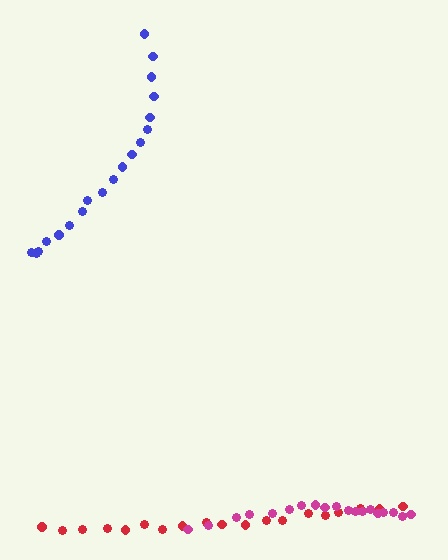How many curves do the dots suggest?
There are 3 distinct paths.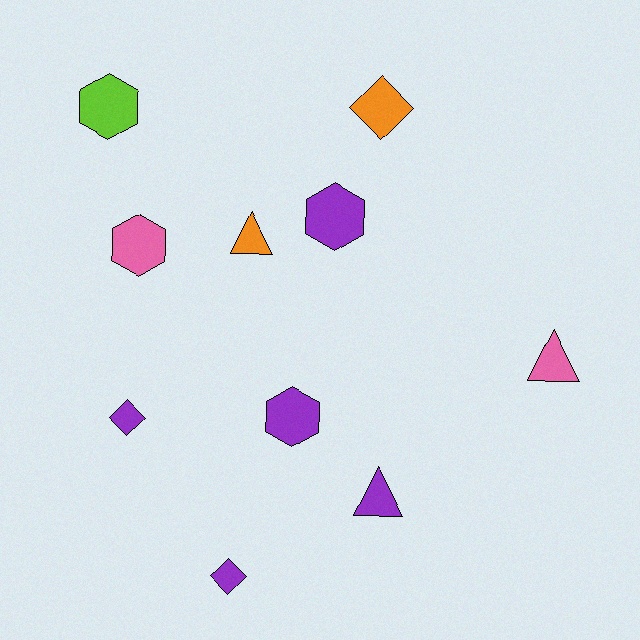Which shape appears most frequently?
Hexagon, with 4 objects.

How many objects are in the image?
There are 10 objects.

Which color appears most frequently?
Purple, with 5 objects.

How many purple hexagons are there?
There are 2 purple hexagons.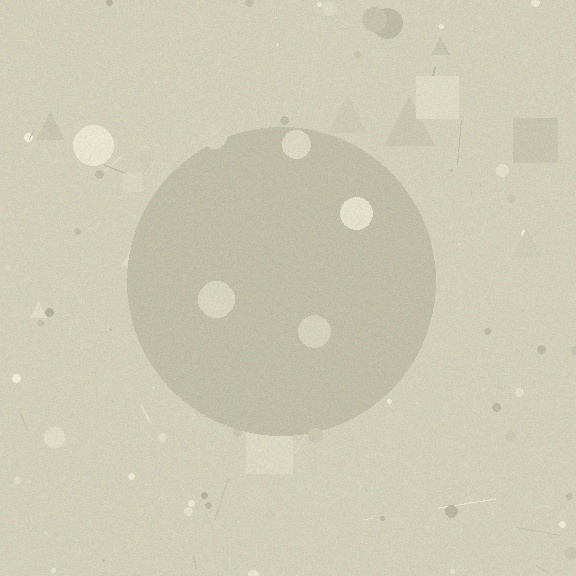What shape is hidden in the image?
A circle is hidden in the image.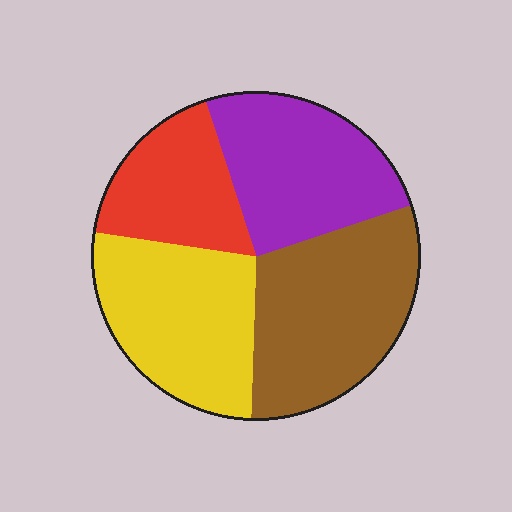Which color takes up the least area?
Red, at roughly 20%.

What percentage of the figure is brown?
Brown covers 30% of the figure.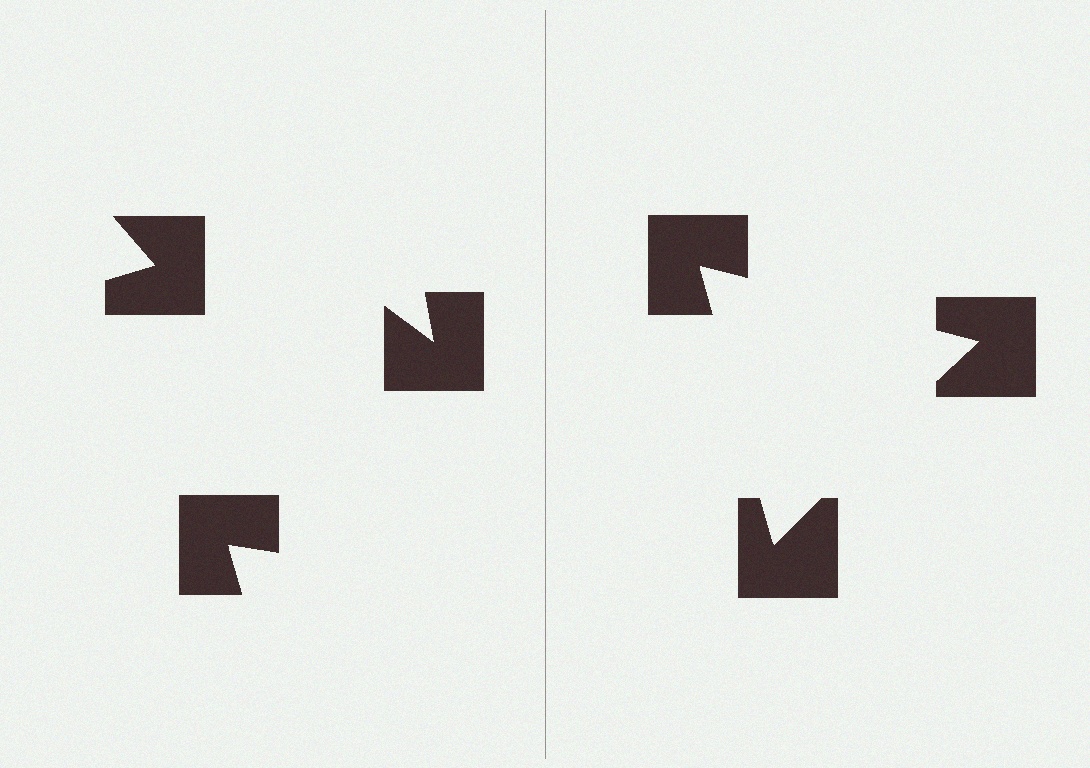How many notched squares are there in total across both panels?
6 — 3 on each side.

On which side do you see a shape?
An illusory triangle appears on the right side. On the left side the wedge cuts are rotated, so no coherent shape forms.